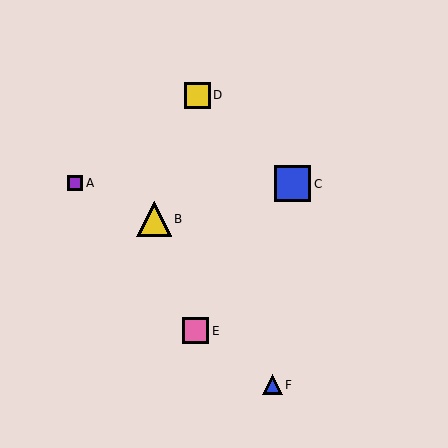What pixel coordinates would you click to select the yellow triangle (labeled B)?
Click at (154, 219) to select the yellow triangle B.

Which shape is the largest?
The blue square (labeled C) is the largest.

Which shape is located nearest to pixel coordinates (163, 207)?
The yellow triangle (labeled B) at (154, 219) is nearest to that location.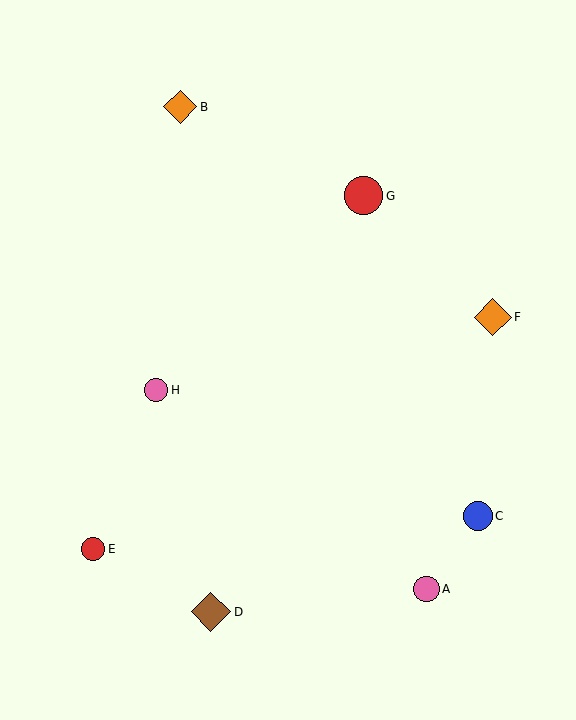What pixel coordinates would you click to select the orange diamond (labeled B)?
Click at (180, 107) to select the orange diamond B.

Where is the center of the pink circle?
The center of the pink circle is at (427, 589).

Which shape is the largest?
The brown diamond (labeled D) is the largest.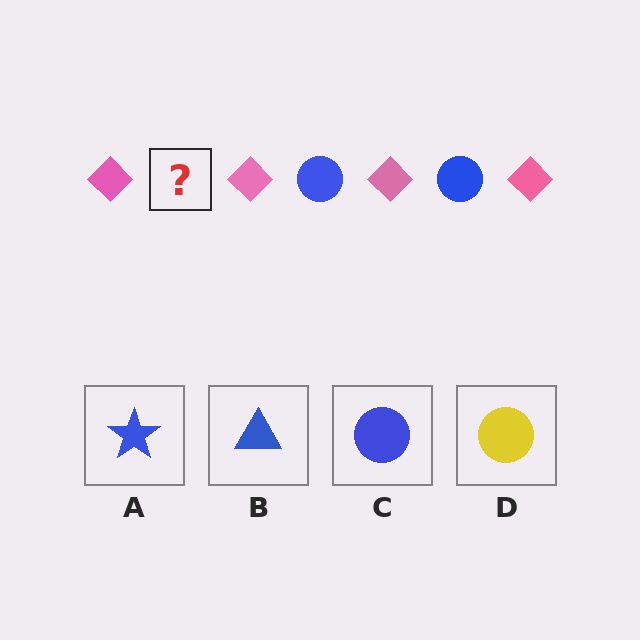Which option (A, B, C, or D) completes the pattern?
C.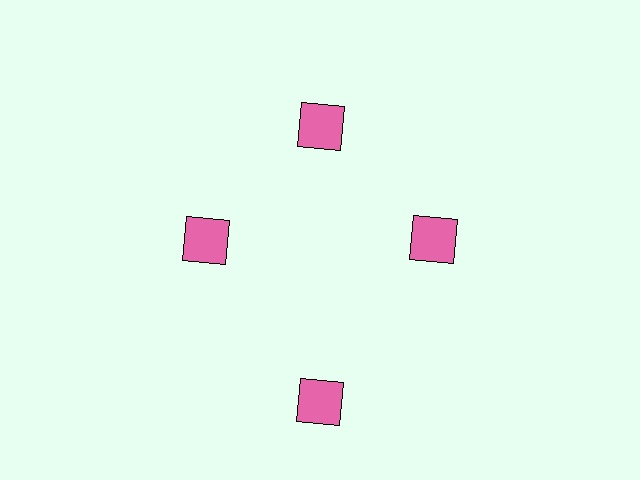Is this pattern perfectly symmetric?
No. The 4 pink squares are arranged in a ring, but one element near the 6 o'clock position is pushed outward from the center, breaking the 4-fold rotational symmetry.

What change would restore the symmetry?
The symmetry would be restored by moving it inward, back onto the ring so that all 4 squares sit at equal angles and equal distance from the center.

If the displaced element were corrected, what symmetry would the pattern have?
It would have 4-fold rotational symmetry — the pattern would map onto itself every 90 degrees.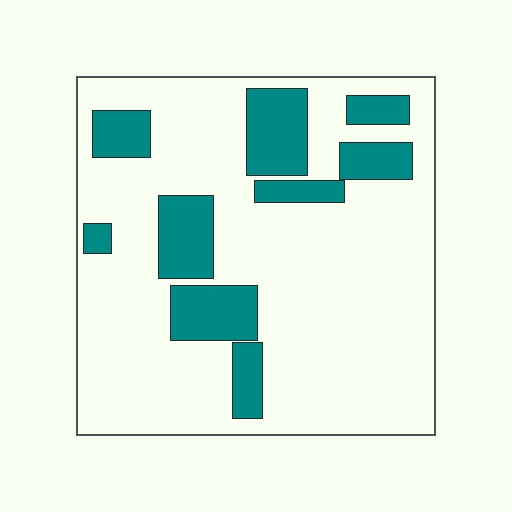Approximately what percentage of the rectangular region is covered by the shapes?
Approximately 20%.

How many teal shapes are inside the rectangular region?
9.